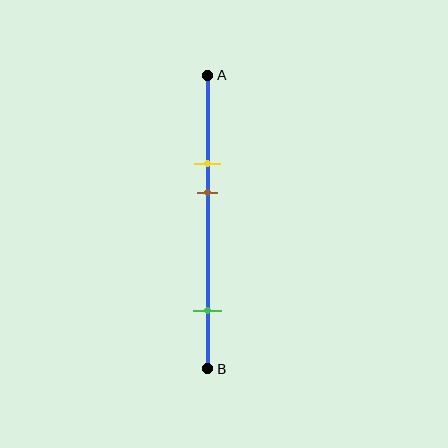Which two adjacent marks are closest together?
The yellow and brown marks are the closest adjacent pair.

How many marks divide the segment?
There are 3 marks dividing the segment.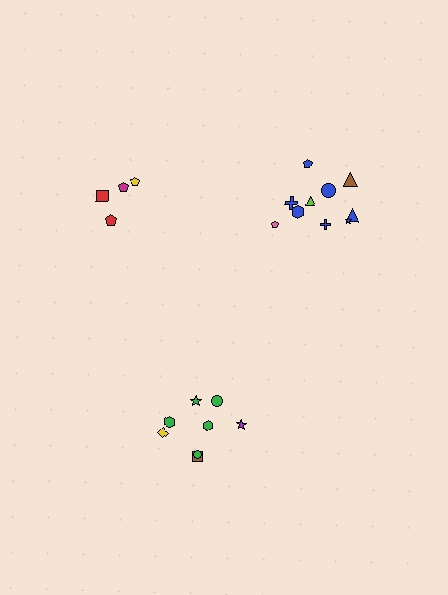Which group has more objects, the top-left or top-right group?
The top-right group.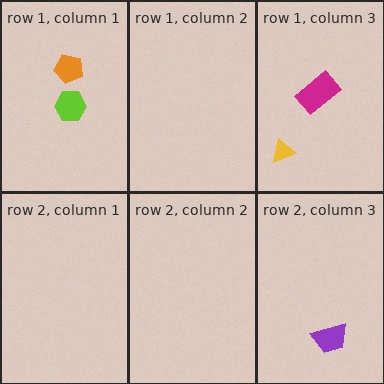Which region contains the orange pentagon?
The row 1, column 1 region.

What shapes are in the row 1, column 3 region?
The magenta rectangle, the yellow triangle.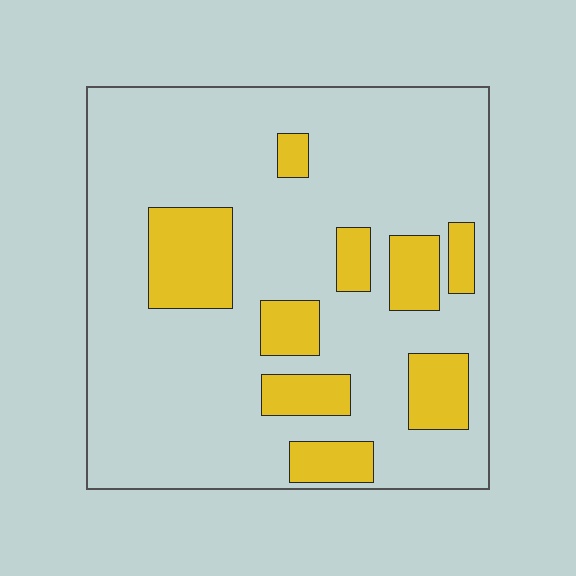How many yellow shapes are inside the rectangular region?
9.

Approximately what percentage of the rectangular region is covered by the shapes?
Approximately 20%.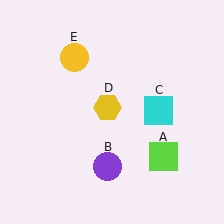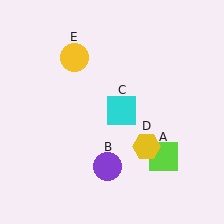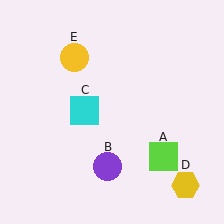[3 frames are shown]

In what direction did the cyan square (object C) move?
The cyan square (object C) moved left.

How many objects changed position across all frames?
2 objects changed position: cyan square (object C), yellow hexagon (object D).